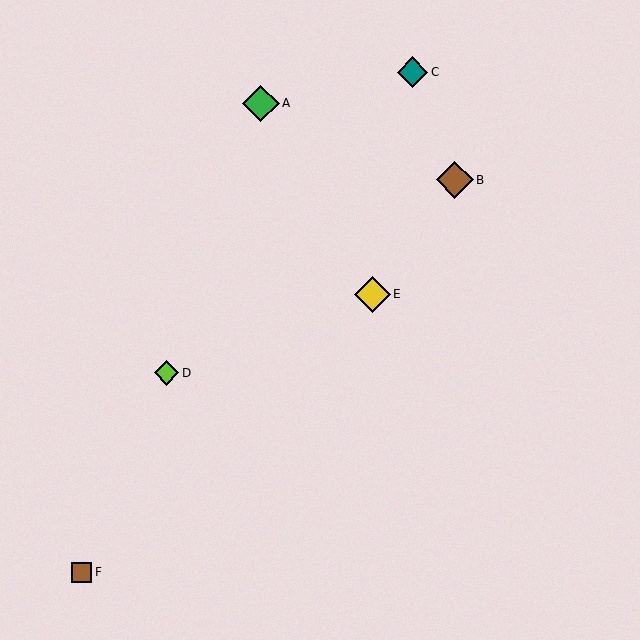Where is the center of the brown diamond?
The center of the brown diamond is at (455, 180).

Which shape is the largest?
The brown diamond (labeled B) is the largest.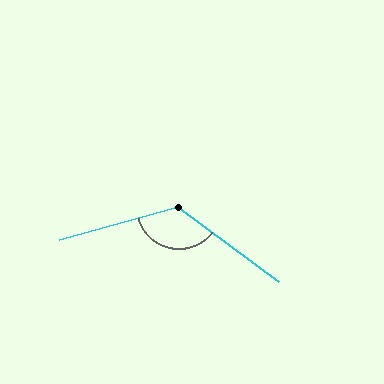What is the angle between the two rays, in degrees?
Approximately 128 degrees.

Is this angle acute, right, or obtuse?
It is obtuse.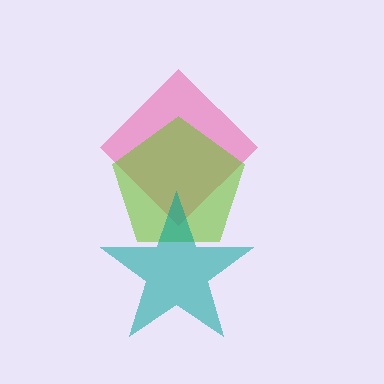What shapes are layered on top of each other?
The layered shapes are: a pink diamond, a lime pentagon, a teal star.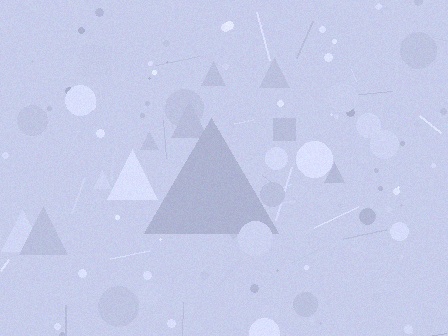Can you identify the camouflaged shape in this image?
The camouflaged shape is a triangle.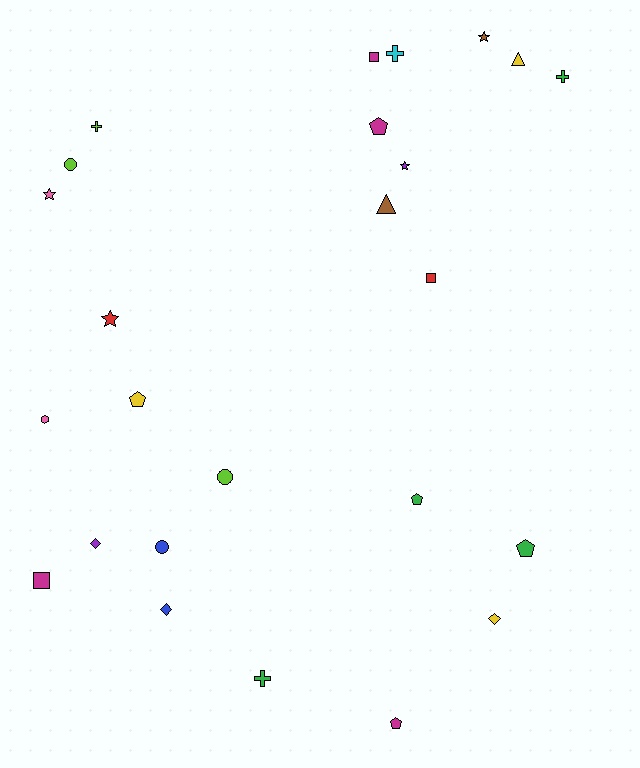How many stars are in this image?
There are 4 stars.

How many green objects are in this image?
There are 4 green objects.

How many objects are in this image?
There are 25 objects.